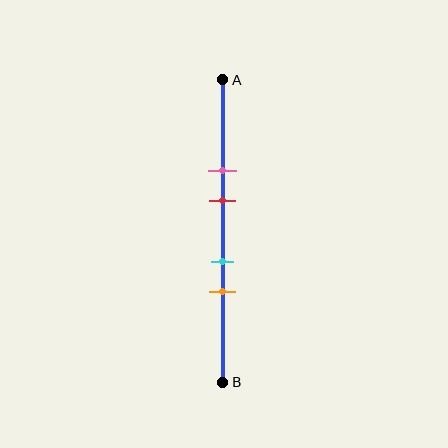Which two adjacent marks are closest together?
The cyan and orange marks are the closest adjacent pair.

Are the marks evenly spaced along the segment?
No, the marks are not evenly spaced.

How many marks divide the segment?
There are 4 marks dividing the segment.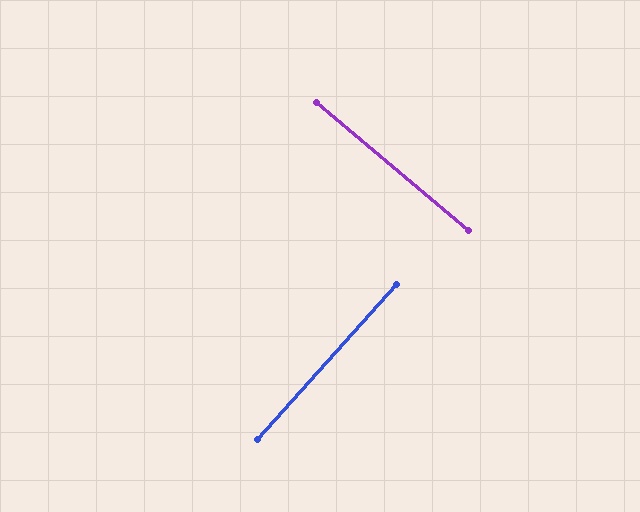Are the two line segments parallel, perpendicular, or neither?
Perpendicular — they meet at approximately 88°.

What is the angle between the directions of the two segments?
Approximately 88 degrees.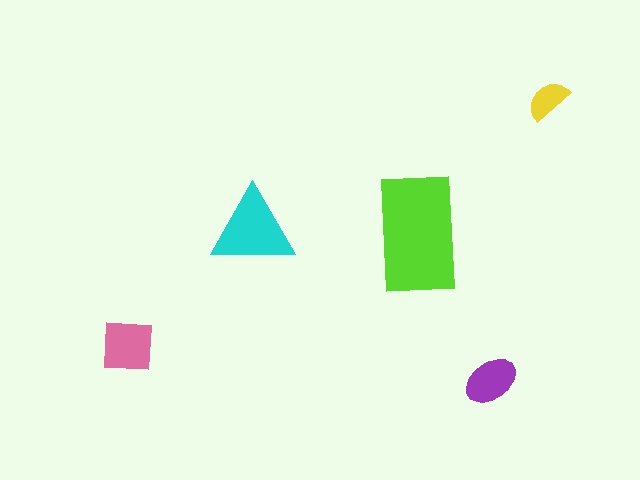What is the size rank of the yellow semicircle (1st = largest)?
5th.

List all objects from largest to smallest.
The lime rectangle, the cyan triangle, the pink square, the purple ellipse, the yellow semicircle.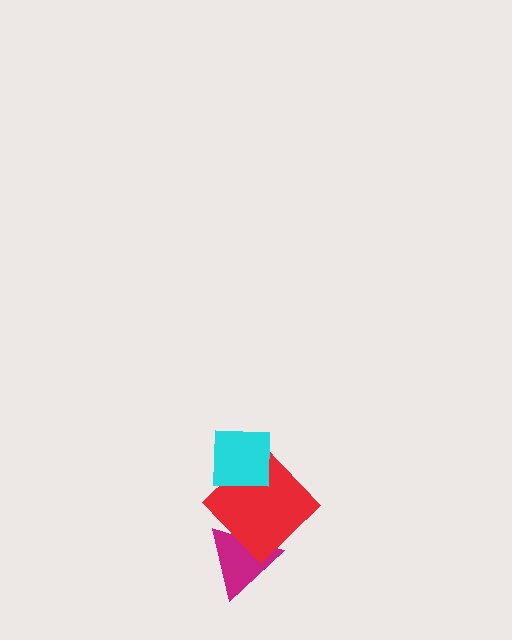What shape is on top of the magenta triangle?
The red diamond is on top of the magenta triangle.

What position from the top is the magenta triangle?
The magenta triangle is 3rd from the top.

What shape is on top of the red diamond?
The cyan square is on top of the red diamond.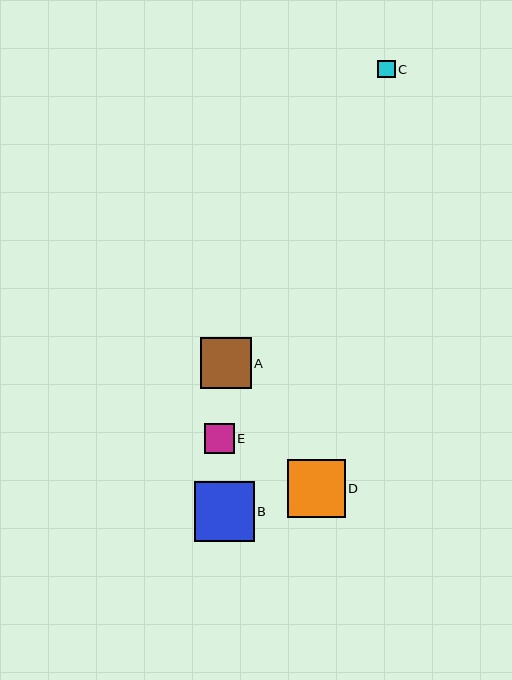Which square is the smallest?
Square C is the smallest with a size of approximately 17 pixels.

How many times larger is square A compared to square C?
Square A is approximately 2.9 times the size of square C.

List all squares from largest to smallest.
From largest to smallest: B, D, A, E, C.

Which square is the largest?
Square B is the largest with a size of approximately 60 pixels.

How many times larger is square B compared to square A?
Square B is approximately 1.2 times the size of square A.